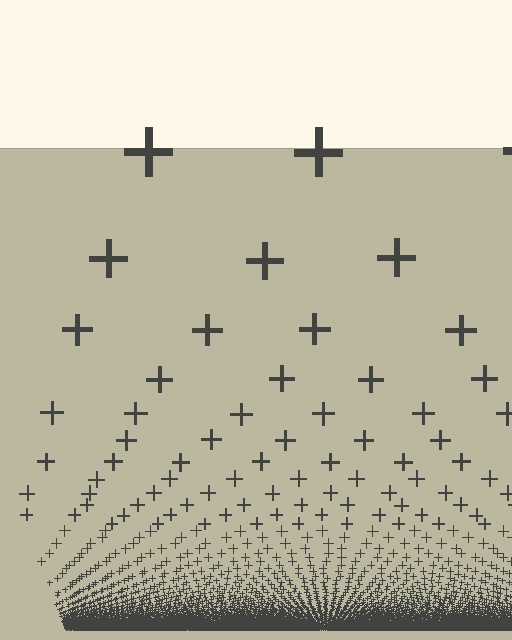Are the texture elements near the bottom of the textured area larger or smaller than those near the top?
Smaller. The gradient is inverted — elements near the bottom are smaller and denser.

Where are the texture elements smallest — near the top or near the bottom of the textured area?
Near the bottom.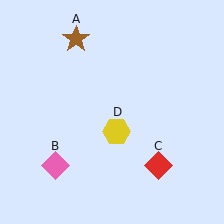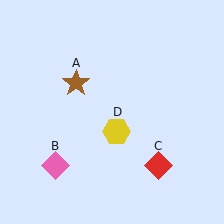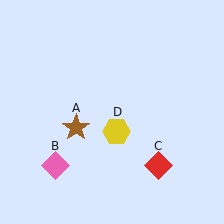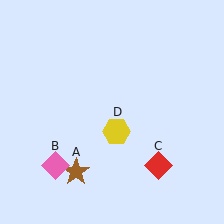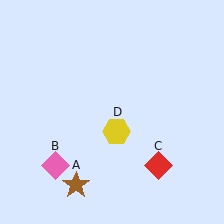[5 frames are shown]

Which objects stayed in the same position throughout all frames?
Pink diamond (object B) and red diamond (object C) and yellow hexagon (object D) remained stationary.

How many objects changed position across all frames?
1 object changed position: brown star (object A).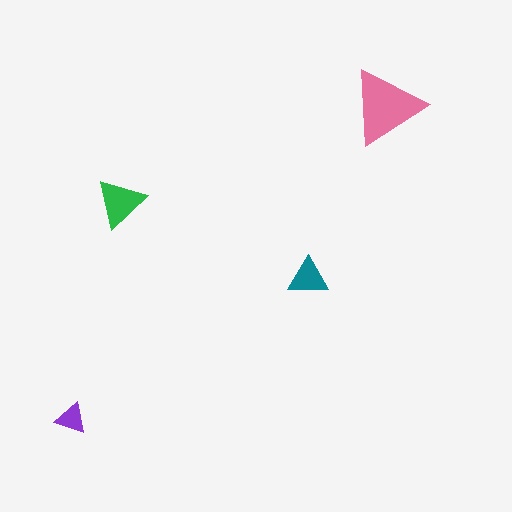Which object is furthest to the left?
The purple triangle is leftmost.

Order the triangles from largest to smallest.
the pink one, the green one, the teal one, the purple one.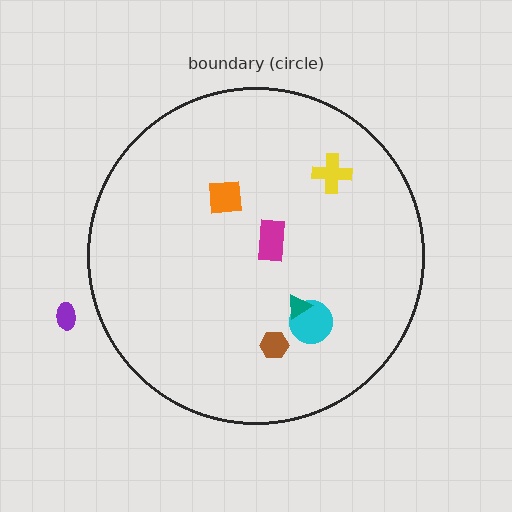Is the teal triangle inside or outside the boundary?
Inside.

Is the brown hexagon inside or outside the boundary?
Inside.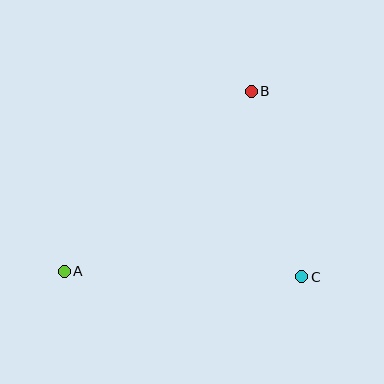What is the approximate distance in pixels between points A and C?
The distance between A and C is approximately 238 pixels.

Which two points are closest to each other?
Points B and C are closest to each other.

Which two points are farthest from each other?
Points A and B are farthest from each other.